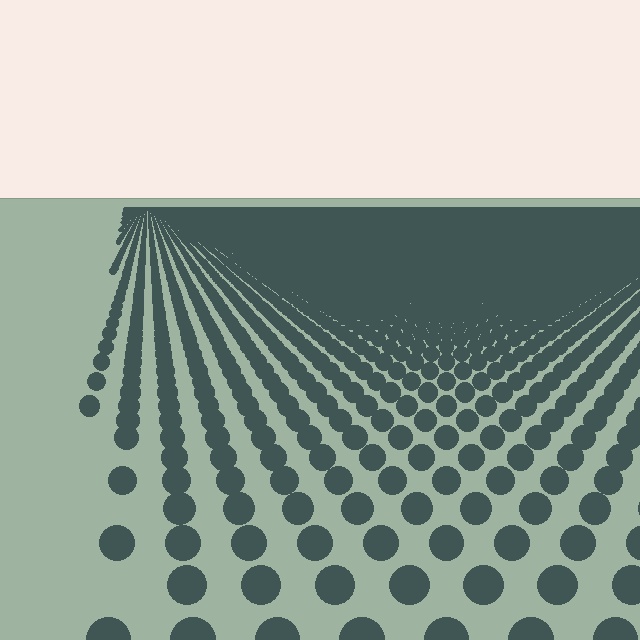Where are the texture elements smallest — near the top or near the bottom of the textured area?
Near the top.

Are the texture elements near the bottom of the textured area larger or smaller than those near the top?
Larger. Near the bottom, elements are closer to the viewer and appear at a bigger on-screen size.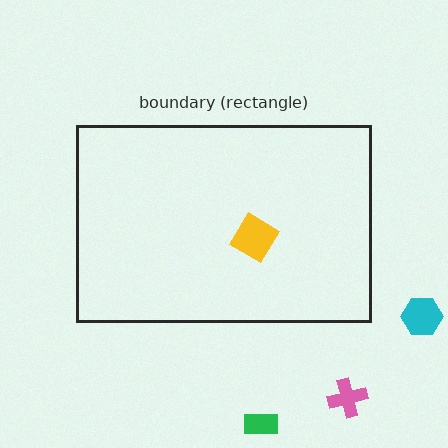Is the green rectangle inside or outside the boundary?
Outside.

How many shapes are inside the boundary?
1 inside, 3 outside.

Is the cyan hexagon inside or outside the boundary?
Outside.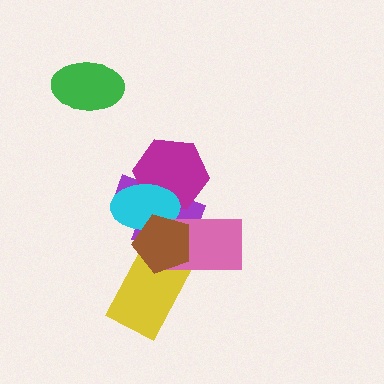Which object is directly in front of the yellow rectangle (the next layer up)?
The pink rectangle is directly in front of the yellow rectangle.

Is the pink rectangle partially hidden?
Yes, it is partially covered by another shape.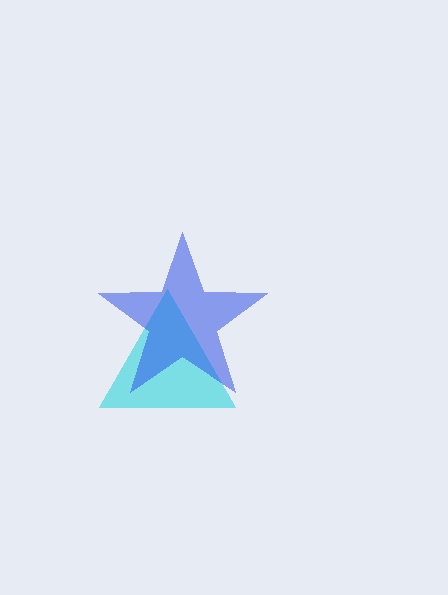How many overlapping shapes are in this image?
There are 2 overlapping shapes in the image.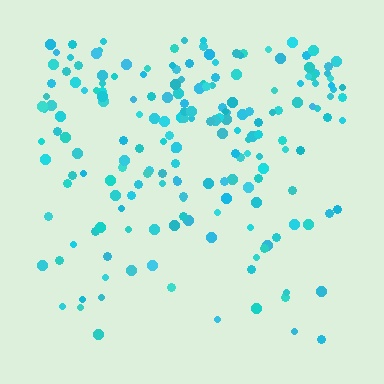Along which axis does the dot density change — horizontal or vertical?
Vertical.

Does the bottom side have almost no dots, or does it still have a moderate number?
Still a moderate number, just noticeably fewer than the top.